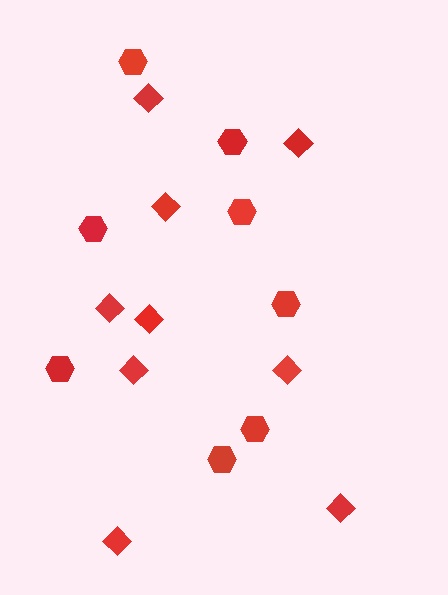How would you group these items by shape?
There are 2 groups: one group of diamonds (9) and one group of hexagons (8).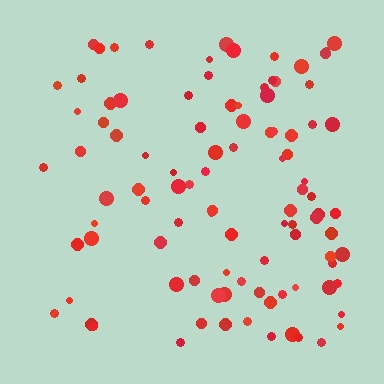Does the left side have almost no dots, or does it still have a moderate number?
Still a moderate number, just noticeably fewer than the right.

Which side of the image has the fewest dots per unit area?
The left.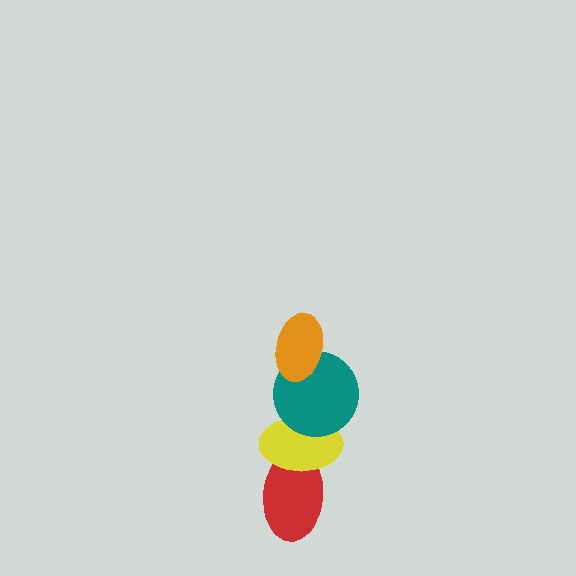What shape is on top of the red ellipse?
The yellow ellipse is on top of the red ellipse.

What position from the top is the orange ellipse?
The orange ellipse is 1st from the top.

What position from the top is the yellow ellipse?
The yellow ellipse is 3rd from the top.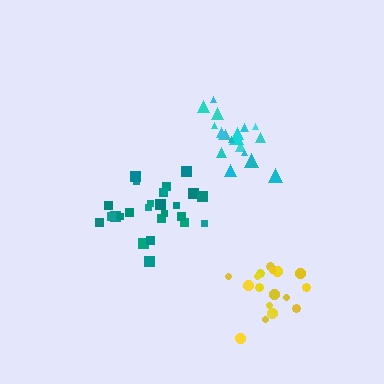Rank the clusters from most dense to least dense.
yellow, cyan, teal.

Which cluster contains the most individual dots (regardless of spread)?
Teal (26).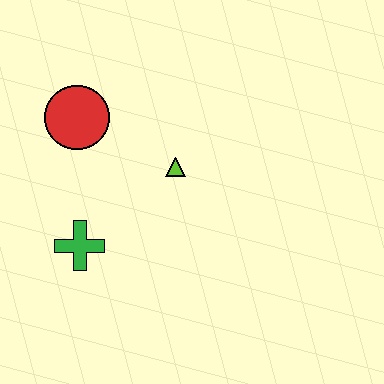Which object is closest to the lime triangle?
The red circle is closest to the lime triangle.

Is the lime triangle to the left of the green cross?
No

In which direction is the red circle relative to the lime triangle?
The red circle is to the left of the lime triangle.